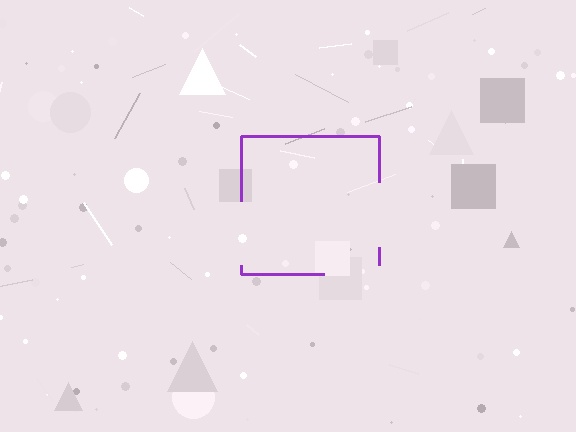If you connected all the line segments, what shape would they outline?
They would outline a square.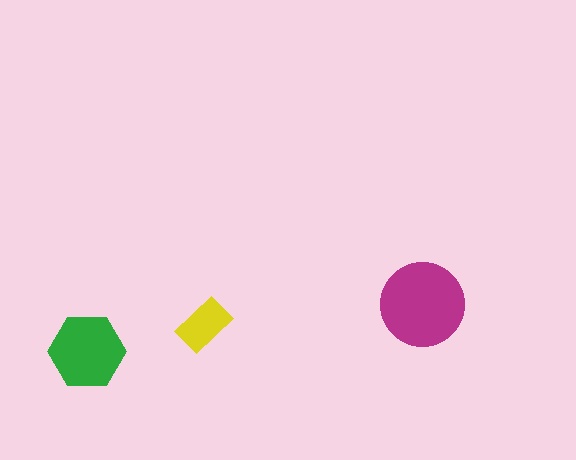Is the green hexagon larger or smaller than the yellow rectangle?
Larger.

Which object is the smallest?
The yellow rectangle.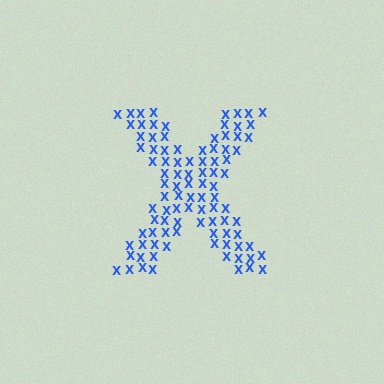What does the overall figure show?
The overall figure shows the letter X.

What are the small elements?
The small elements are letter X's.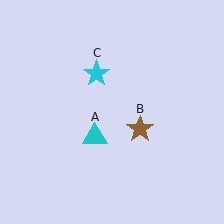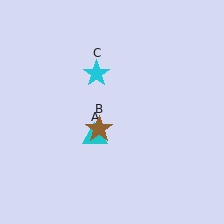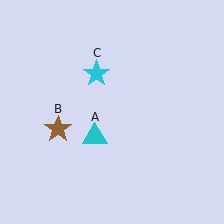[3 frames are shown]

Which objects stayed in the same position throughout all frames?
Cyan triangle (object A) and cyan star (object C) remained stationary.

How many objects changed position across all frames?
1 object changed position: brown star (object B).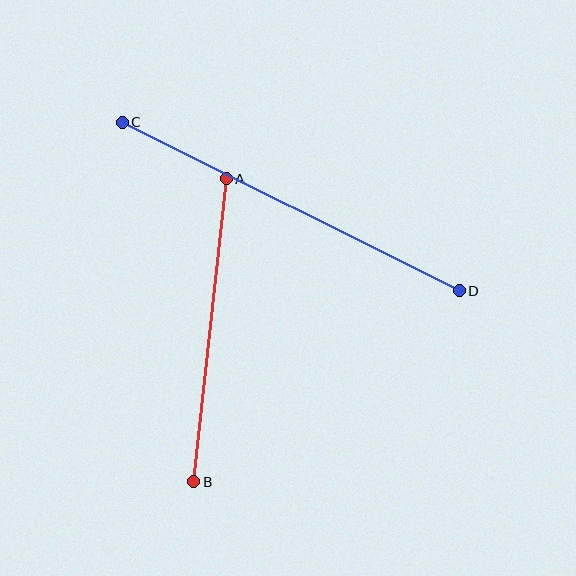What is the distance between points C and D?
The distance is approximately 377 pixels.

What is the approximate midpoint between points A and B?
The midpoint is at approximately (210, 330) pixels.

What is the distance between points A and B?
The distance is approximately 305 pixels.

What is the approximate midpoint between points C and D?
The midpoint is at approximately (291, 207) pixels.